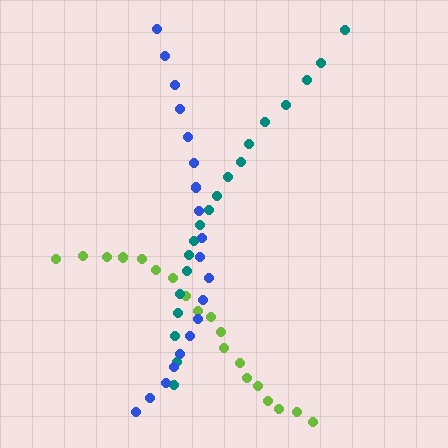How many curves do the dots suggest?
There are 3 distinct paths.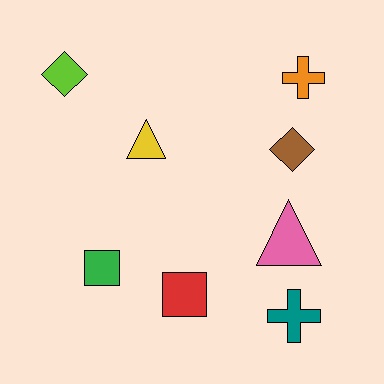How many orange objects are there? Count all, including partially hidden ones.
There is 1 orange object.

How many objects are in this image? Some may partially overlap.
There are 8 objects.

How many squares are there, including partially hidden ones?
There are 2 squares.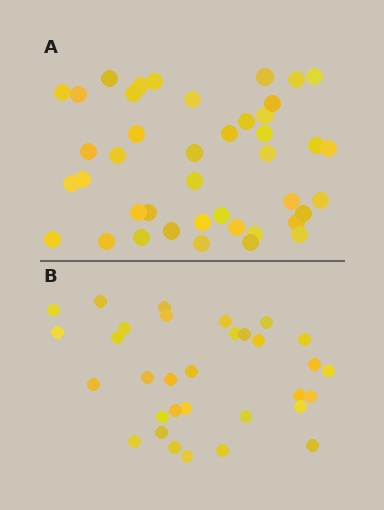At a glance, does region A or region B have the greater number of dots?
Region A (the top region) has more dots.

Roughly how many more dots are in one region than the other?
Region A has roughly 10 or so more dots than region B.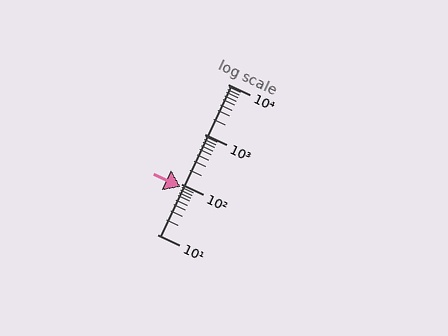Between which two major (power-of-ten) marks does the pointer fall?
The pointer is between 10 and 100.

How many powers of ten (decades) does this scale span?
The scale spans 3 decades, from 10 to 10000.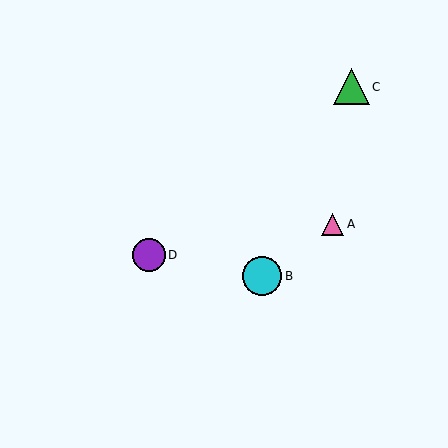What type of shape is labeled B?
Shape B is a cyan circle.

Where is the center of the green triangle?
The center of the green triangle is at (352, 87).